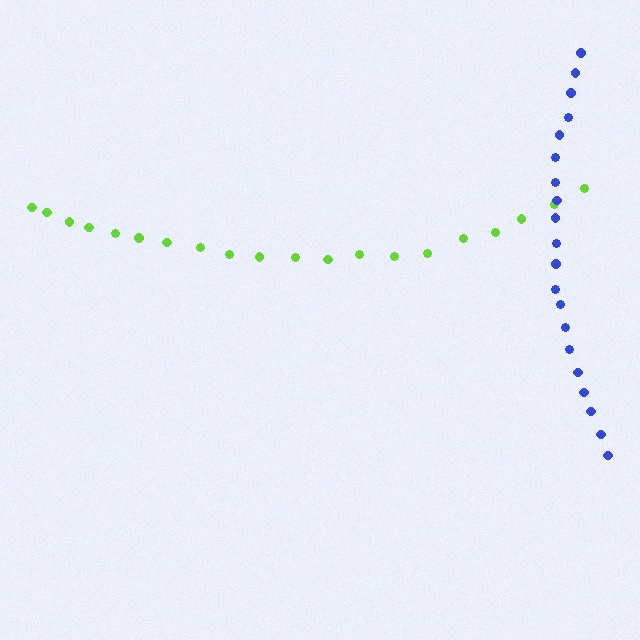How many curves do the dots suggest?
There are 2 distinct paths.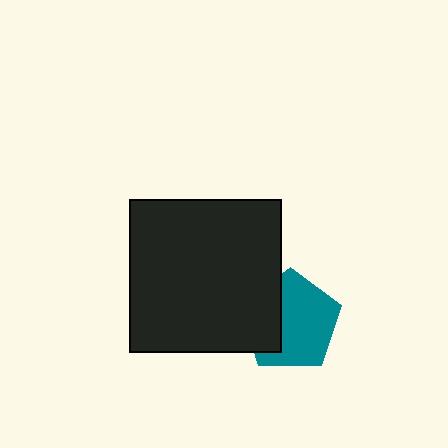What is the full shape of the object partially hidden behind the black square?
The partially hidden object is a teal pentagon.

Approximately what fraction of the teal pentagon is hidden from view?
Roughly 34% of the teal pentagon is hidden behind the black square.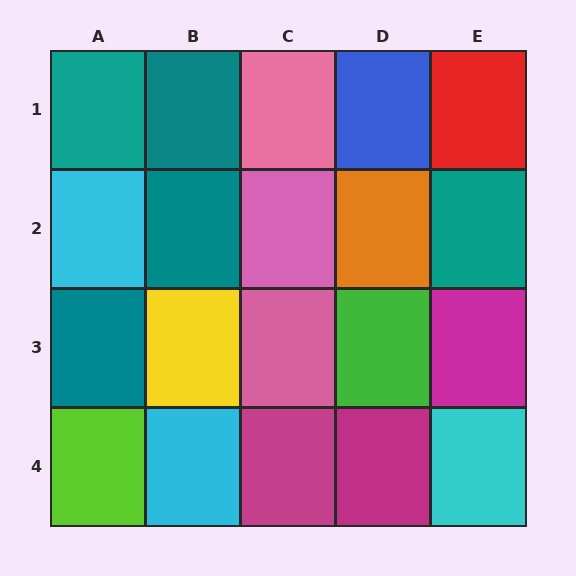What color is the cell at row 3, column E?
Magenta.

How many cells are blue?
1 cell is blue.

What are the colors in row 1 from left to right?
Teal, teal, pink, blue, red.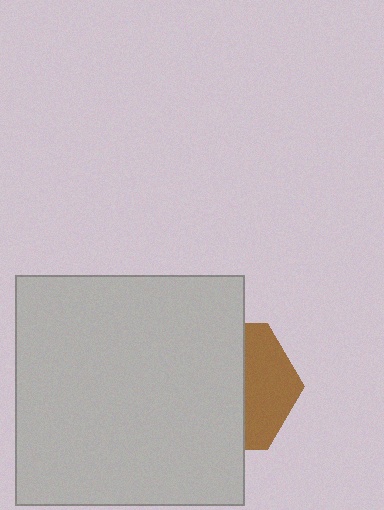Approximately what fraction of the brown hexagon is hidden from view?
Roughly 63% of the brown hexagon is hidden behind the light gray square.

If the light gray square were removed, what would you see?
You would see the complete brown hexagon.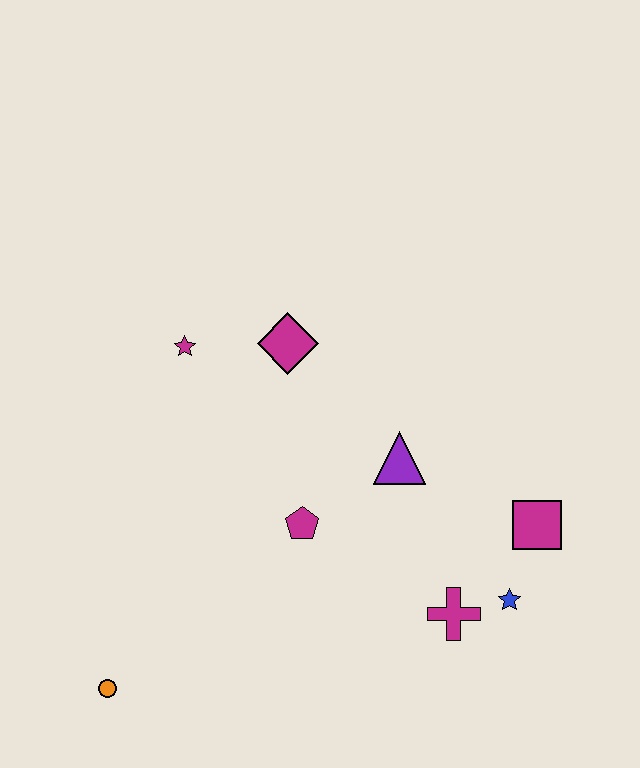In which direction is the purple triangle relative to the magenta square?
The purple triangle is to the left of the magenta square.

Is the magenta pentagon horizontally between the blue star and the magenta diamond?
Yes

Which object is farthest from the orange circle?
The magenta square is farthest from the orange circle.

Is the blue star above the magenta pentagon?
No